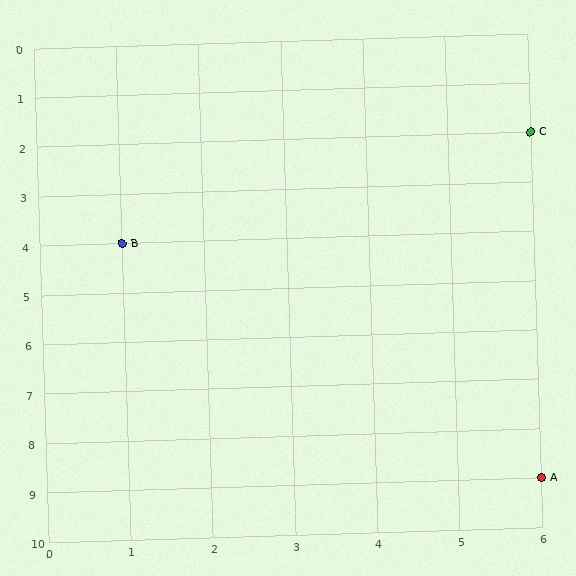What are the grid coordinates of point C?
Point C is at grid coordinates (6, 2).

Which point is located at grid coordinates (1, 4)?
Point B is at (1, 4).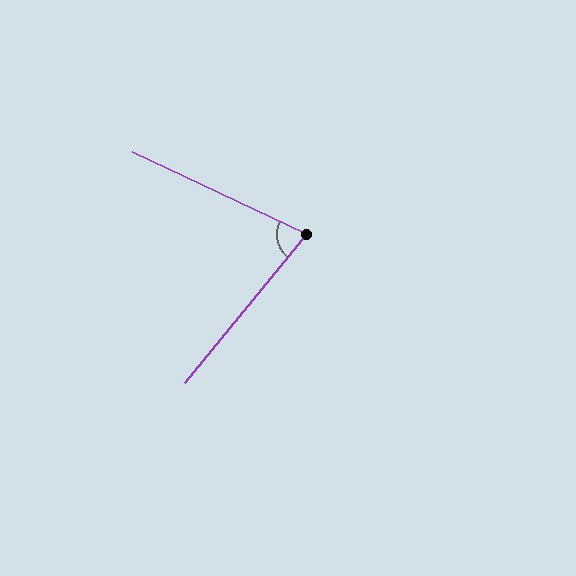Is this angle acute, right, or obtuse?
It is acute.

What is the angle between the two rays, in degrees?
Approximately 76 degrees.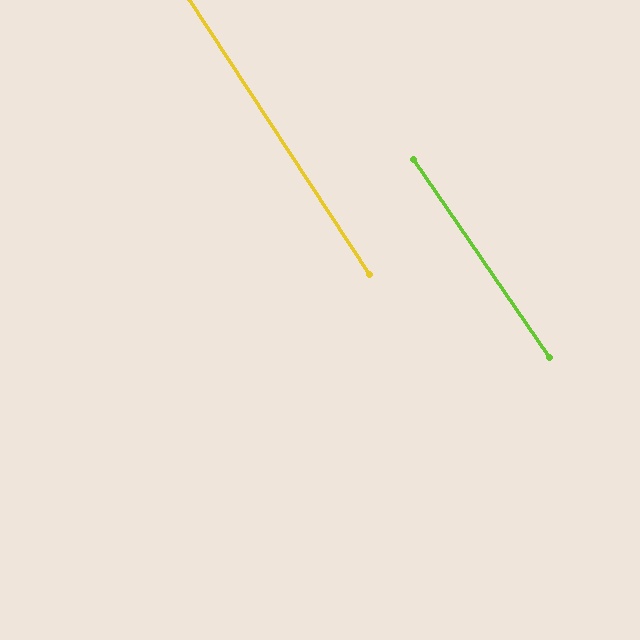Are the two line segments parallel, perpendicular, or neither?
Parallel — their directions differ by only 1.2°.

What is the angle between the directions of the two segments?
Approximately 1 degree.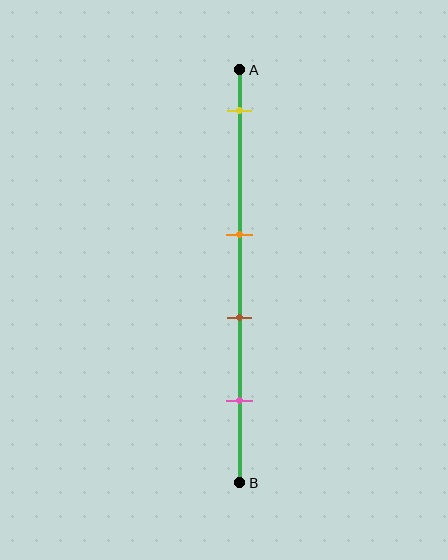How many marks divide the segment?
There are 4 marks dividing the segment.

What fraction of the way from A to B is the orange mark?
The orange mark is approximately 40% (0.4) of the way from A to B.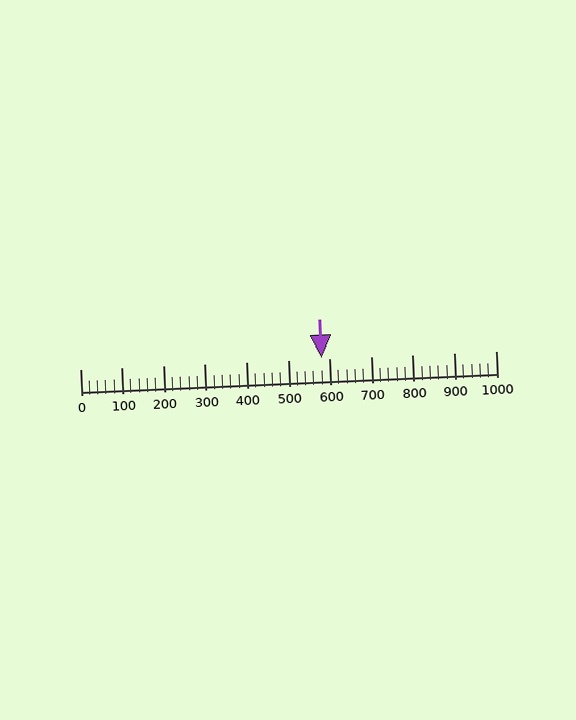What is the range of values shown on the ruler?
The ruler shows values from 0 to 1000.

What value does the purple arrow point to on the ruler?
The purple arrow points to approximately 580.